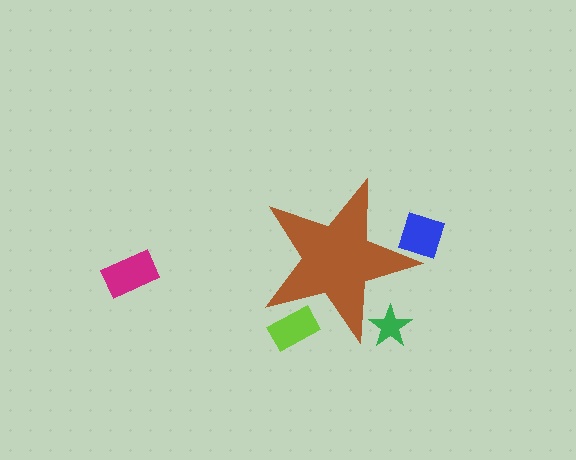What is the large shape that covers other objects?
A brown star.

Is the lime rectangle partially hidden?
Yes, the lime rectangle is partially hidden behind the brown star.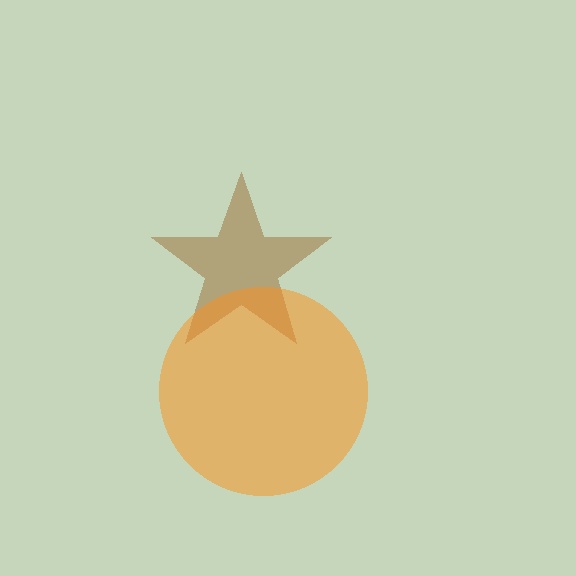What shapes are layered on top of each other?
The layered shapes are: a brown star, an orange circle.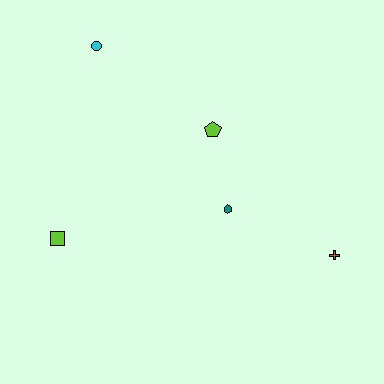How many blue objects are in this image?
There are no blue objects.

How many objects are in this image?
There are 5 objects.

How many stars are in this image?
There are no stars.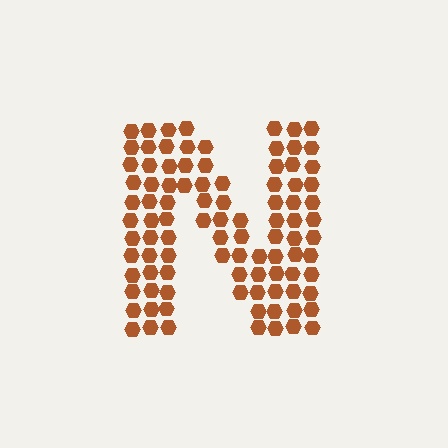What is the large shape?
The large shape is the letter N.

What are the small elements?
The small elements are hexagons.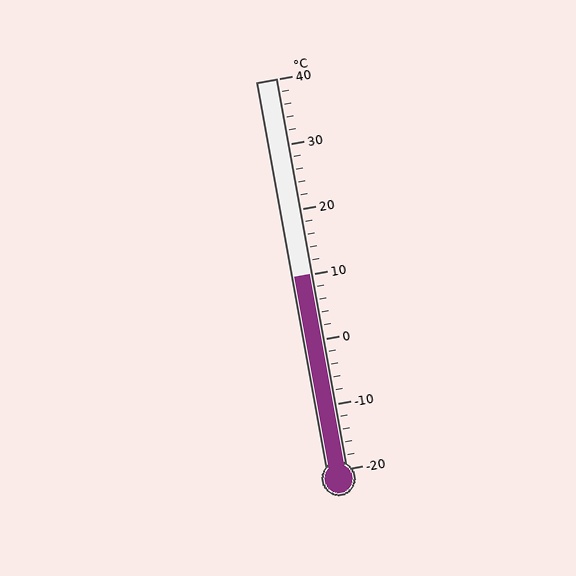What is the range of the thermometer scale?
The thermometer scale ranges from -20°C to 40°C.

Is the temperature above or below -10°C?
The temperature is above -10°C.